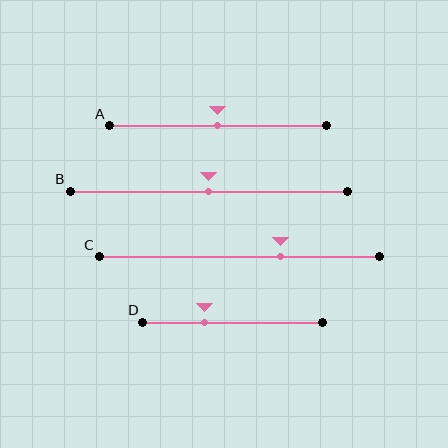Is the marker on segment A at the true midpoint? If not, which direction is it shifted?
Yes, the marker on segment A is at the true midpoint.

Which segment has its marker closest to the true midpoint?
Segment A has its marker closest to the true midpoint.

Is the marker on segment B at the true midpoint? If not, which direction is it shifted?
Yes, the marker on segment B is at the true midpoint.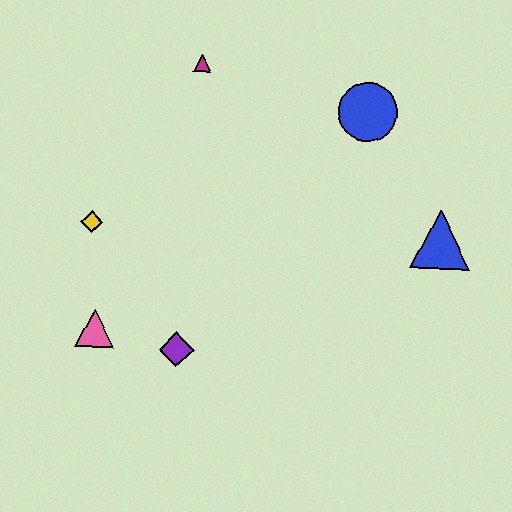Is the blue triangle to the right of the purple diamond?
Yes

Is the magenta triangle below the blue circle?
No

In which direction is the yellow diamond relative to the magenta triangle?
The yellow diamond is below the magenta triangle.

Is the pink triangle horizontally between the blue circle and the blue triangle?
No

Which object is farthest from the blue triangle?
The pink triangle is farthest from the blue triangle.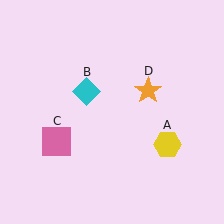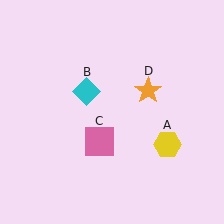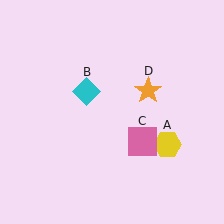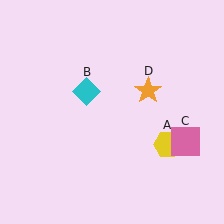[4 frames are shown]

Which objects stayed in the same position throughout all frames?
Yellow hexagon (object A) and cyan diamond (object B) and orange star (object D) remained stationary.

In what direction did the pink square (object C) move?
The pink square (object C) moved right.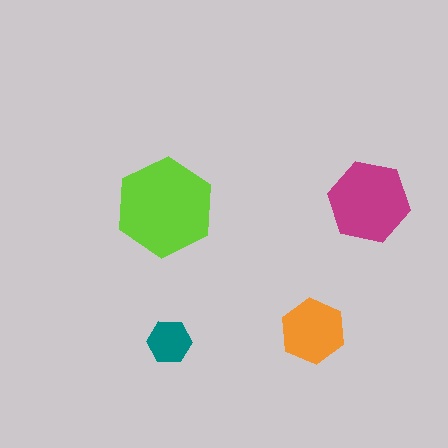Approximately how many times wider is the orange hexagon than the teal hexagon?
About 1.5 times wider.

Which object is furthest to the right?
The magenta hexagon is rightmost.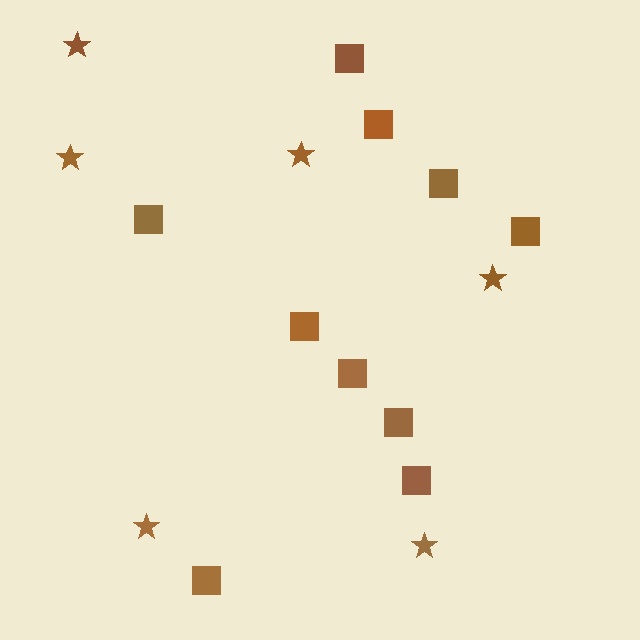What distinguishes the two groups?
There are 2 groups: one group of stars (6) and one group of squares (10).